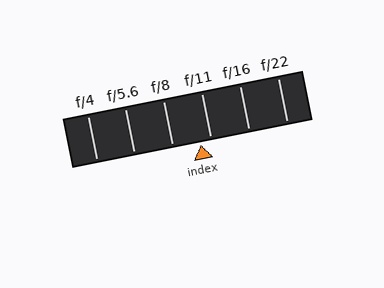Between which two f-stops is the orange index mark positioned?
The index mark is between f/8 and f/11.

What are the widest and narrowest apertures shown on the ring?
The widest aperture shown is f/4 and the narrowest is f/22.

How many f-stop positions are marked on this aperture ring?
There are 6 f-stop positions marked.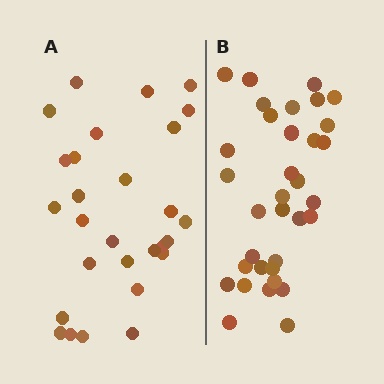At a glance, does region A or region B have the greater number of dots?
Region B (the right region) has more dots.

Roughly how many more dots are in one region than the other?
Region B has about 6 more dots than region A.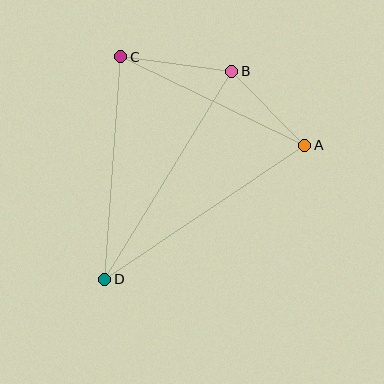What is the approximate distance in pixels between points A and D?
The distance between A and D is approximately 241 pixels.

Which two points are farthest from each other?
Points B and D are farthest from each other.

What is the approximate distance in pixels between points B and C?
The distance between B and C is approximately 112 pixels.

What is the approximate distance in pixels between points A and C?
The distance between A and C is approximately 204 pixels.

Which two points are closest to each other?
Points A and B are closest to each other.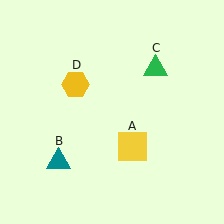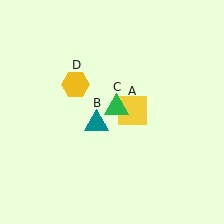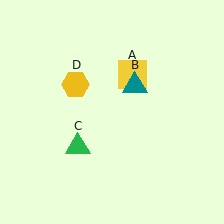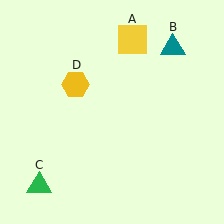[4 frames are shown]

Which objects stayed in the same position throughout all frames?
Yellow hexagon (object D) remained stationary.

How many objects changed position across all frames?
3 objects changed position: yellow square (object A), teal triangle (object B), green triangle (object C).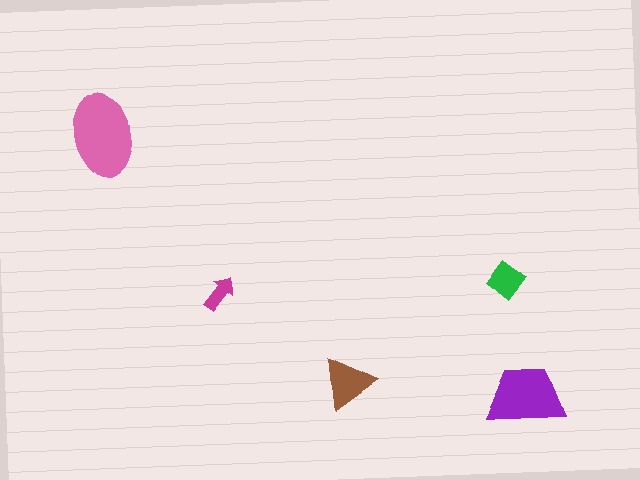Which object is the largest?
The pink ellipse.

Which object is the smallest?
The magenta arrow.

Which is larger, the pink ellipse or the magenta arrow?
The pink ellipse.